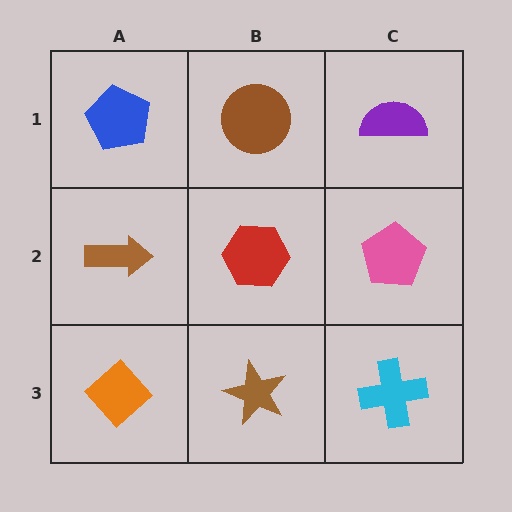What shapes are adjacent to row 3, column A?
A brown arrow (row 2, column A), a brown star (row 3, column B).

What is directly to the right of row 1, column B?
A purple semicircle.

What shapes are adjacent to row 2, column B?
A brown circle (row 1, column B), a brown star (row 3, column B), a brown arrow (row 2, column A), a pink pentagon (row 2, column C).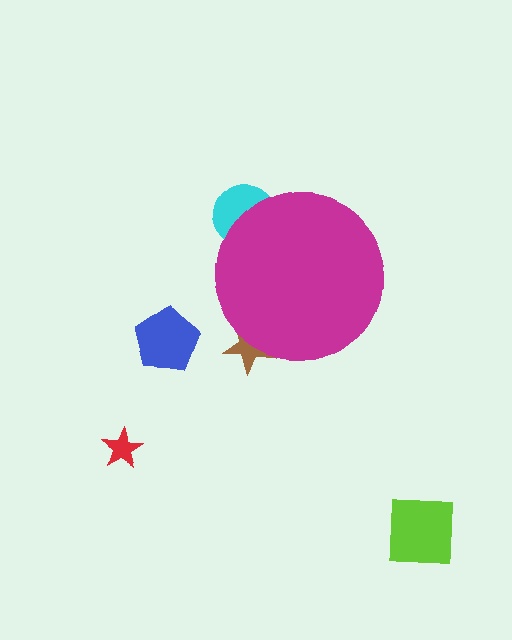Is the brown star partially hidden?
Yes, the brown star is partially hidden behind the magenta circle.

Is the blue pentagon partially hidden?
No, the blue pentagon is fully visible.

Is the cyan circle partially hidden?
Yes, the cyan circle is partially hidden behind the magenta circle.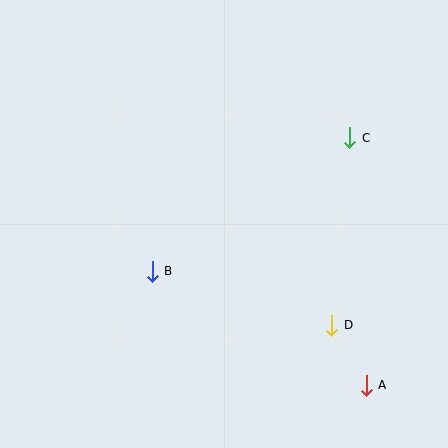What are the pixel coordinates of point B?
Point B is at (152, 271).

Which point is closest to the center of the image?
Point B at (152, 271) is closest to the center.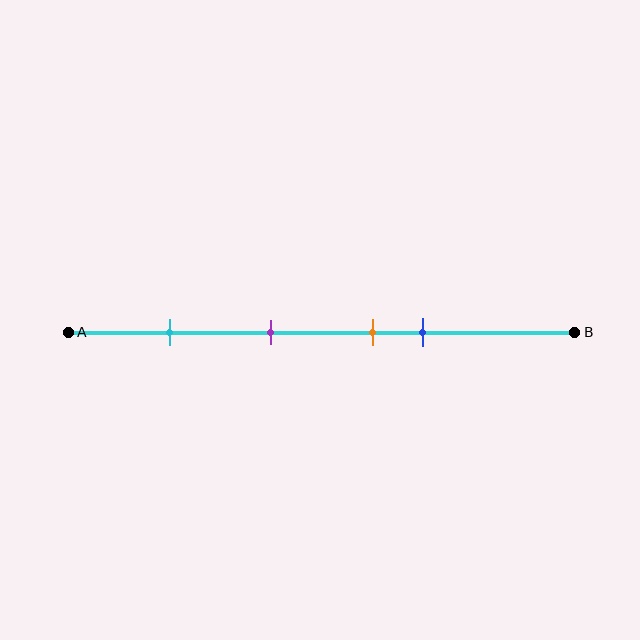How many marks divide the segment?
There are 4 marks dividing the segment.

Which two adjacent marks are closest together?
The orange and blue marks are the closest adjacent pair.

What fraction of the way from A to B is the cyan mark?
The cyan mark is approximately 20% (0.2) of the way from A to B.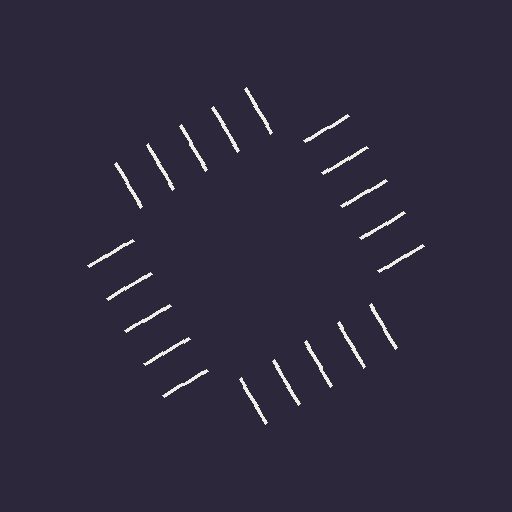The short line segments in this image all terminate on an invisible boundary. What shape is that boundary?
An illusory square — the line segments terminate on its edges but no continuous stroke is drawn.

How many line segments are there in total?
20 — 5 along each of the 4 edges.